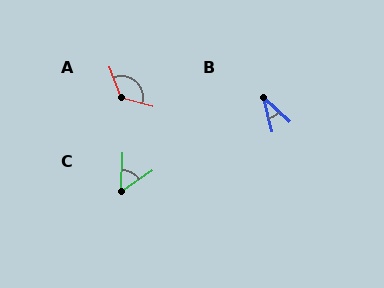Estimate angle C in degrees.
Approximately 54 degrees.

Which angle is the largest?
A, at approximately 126 degrees.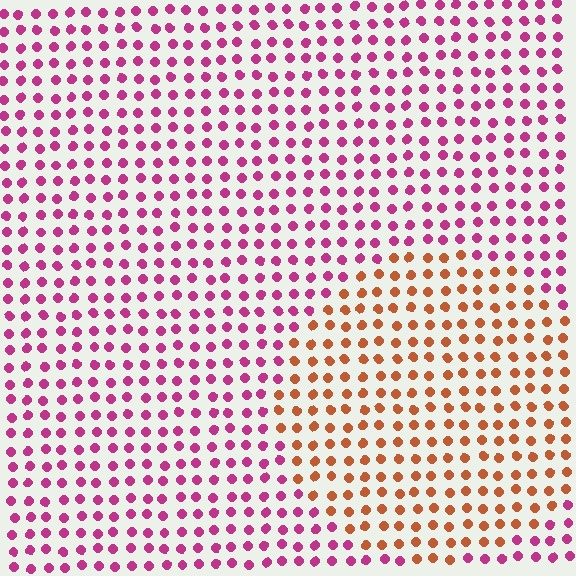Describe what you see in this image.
The image is filled with small magenta elements in a uniform arrangement. A circle-shaped region is visible where the elements are tinted to a slightly different hue, forming a subtle color boundary.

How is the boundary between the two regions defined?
The boundary is defined purely by a slight shift in hue (about 55 degrees). Spacing, size, and orientation are identical on both sides.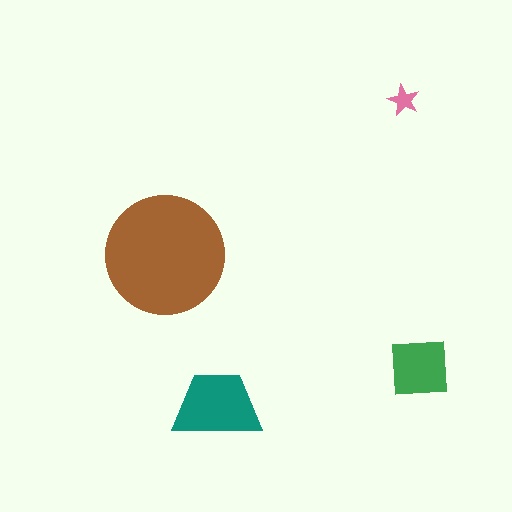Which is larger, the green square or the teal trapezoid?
The teal trapezoid.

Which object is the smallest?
The pink star.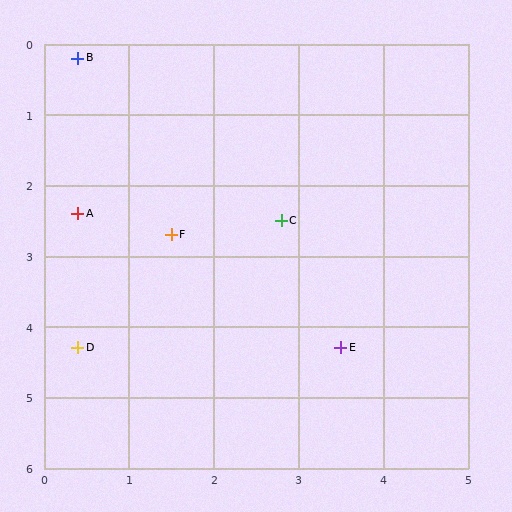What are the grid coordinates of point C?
Point C is at approximately (2.8, 2.5).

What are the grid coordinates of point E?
Point E is at approximately (3.5, 4.3).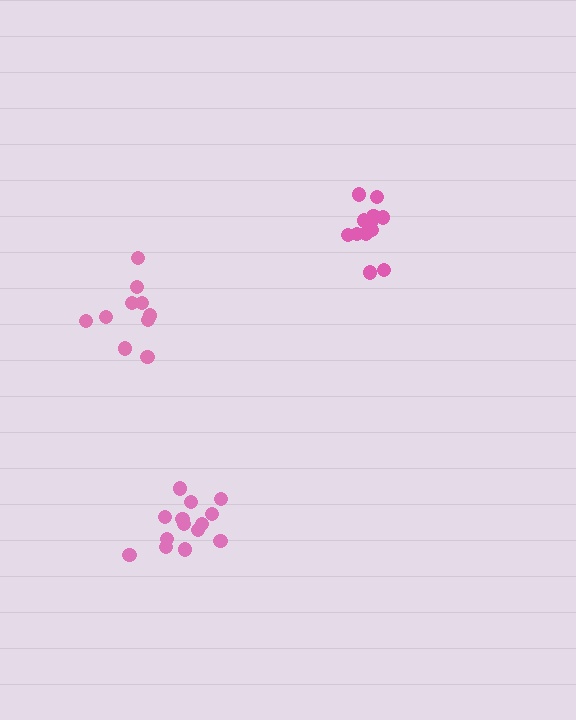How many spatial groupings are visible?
There are 3 spatial groupings.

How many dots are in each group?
Group 1: 14 dots, Group 2: 13 dots, Group 3: 10 dots (37 total).